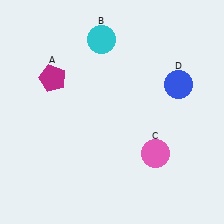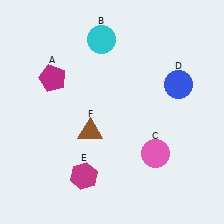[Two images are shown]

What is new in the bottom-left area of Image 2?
A magenta hexagon (E) was added in the bottom-left area of Image 2.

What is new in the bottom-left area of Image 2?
A brown triangle (F) was added in the bottom-left area of Image 2.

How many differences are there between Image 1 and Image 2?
There are 2 differences between the two images.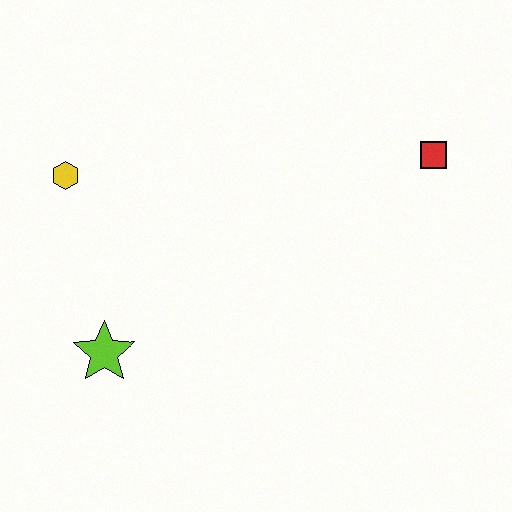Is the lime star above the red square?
No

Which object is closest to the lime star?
The yellow hexagon is closest to the lime star.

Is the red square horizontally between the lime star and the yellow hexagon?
No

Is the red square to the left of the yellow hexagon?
No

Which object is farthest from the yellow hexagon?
The red square is farthest from the yellow hexagon.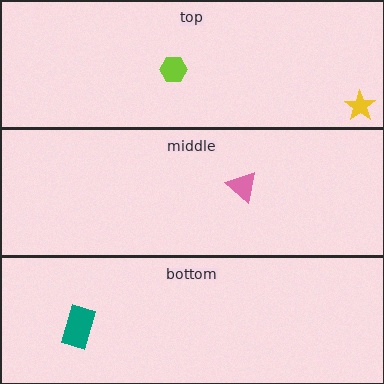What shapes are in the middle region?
The pink triangle.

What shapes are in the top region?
The lime hexagon, the yellow star.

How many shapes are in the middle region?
1.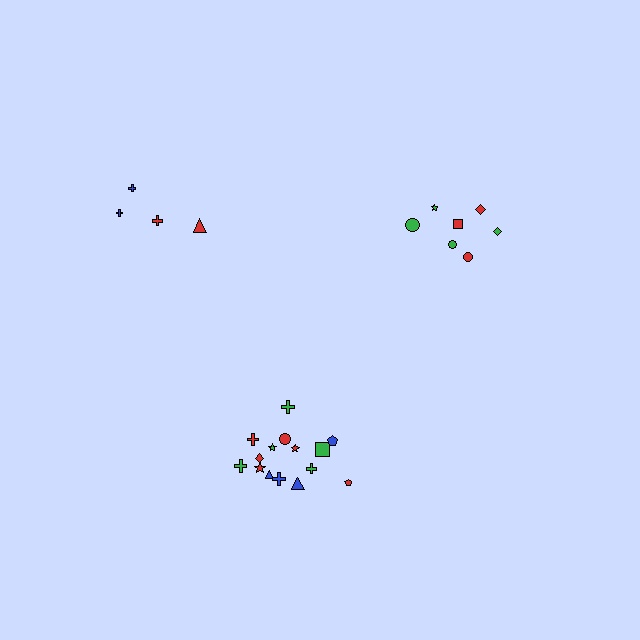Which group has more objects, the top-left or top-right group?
The top-right group.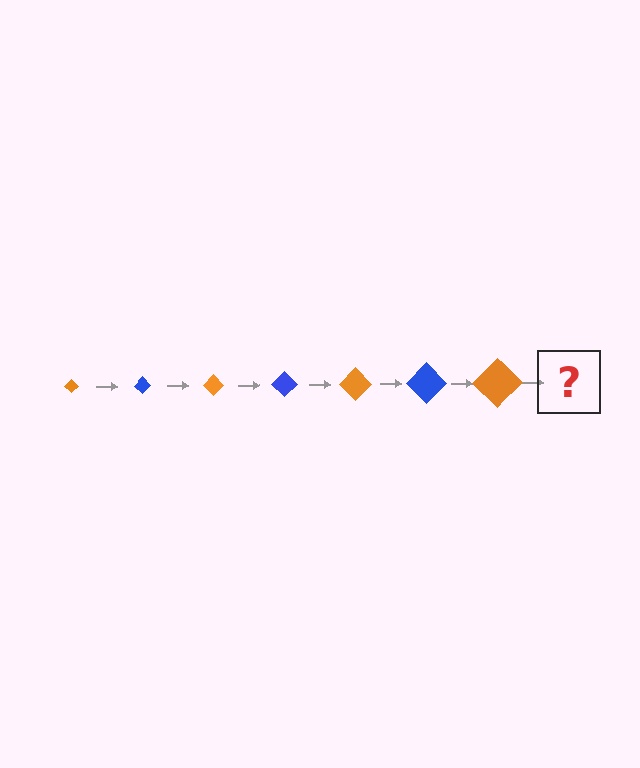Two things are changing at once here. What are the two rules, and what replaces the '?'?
The two rules are that the diamond grows larger each step and the color cycles through orange and blue. The '?' should be a blue diamond, larger than the previous one.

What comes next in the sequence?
The next element should be a blue diamond, larger than the previous one.